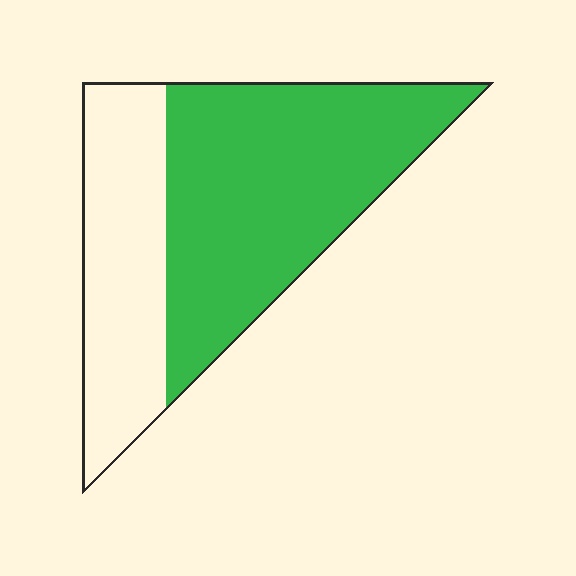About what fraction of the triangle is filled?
About five eighths (5/8).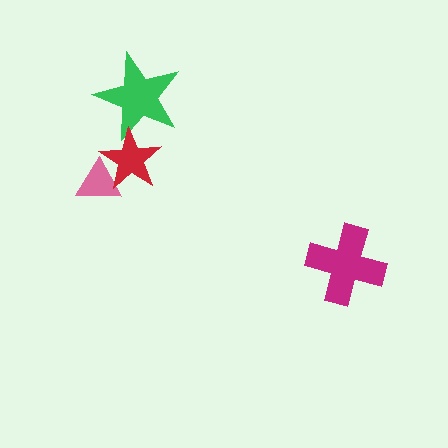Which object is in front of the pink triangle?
The red star is in front of the pink triangle.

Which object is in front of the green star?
The red star is in front of the green star.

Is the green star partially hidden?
Yes, it is partially covered by another shape.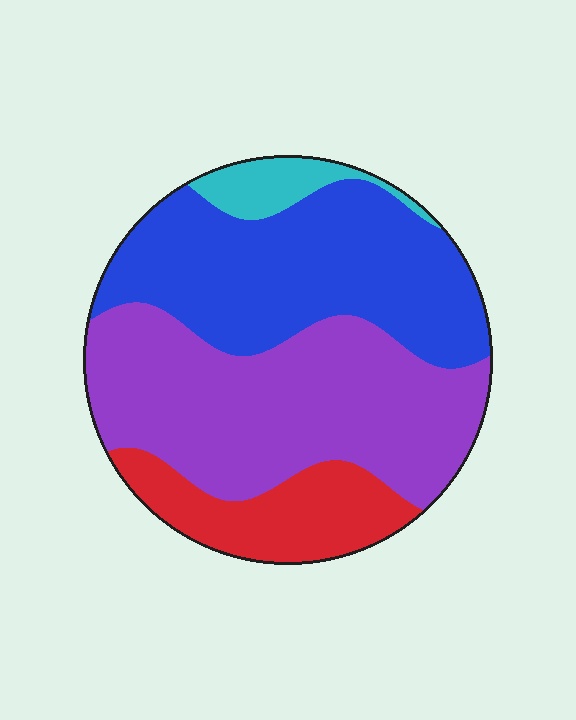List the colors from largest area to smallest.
From largest to smallest: purple, blue, red, cyan.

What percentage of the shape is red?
Red covers 15% of the shape.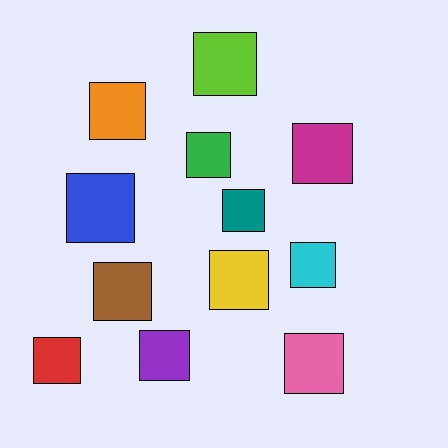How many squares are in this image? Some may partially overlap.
There are 12 squares.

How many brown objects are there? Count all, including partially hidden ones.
There is 1 brown object.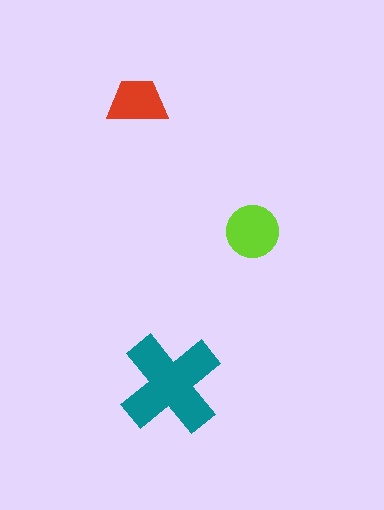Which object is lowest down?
The teal cross is bottommost.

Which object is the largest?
The teal cross.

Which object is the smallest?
The red trapezoid.